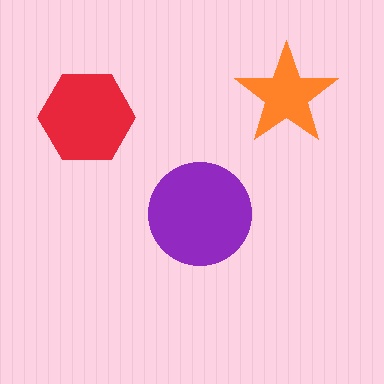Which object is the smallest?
The orange star.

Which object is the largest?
The purple circle.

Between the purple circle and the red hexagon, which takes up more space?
The purple circle.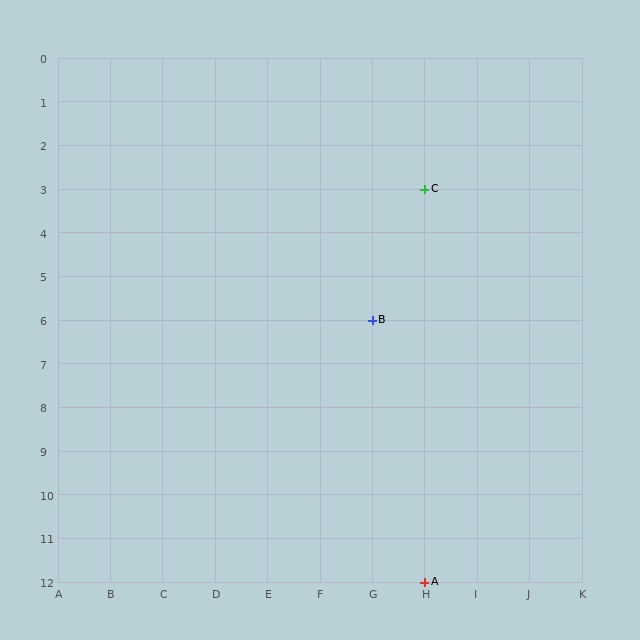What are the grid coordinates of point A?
Point A is at grid coordinates (H, 12).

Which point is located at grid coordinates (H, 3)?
Point C is at (H, 3).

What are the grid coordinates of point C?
Point C is at grid coordinates (H, 3).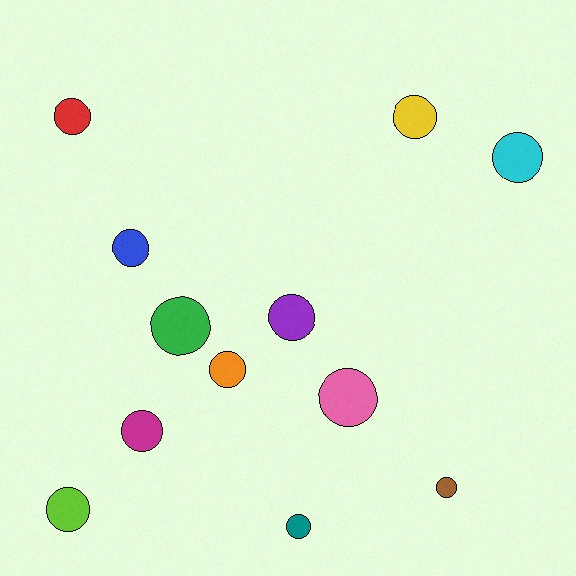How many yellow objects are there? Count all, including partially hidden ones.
There is 1 yellow object.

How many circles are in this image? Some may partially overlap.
There are 12 circles.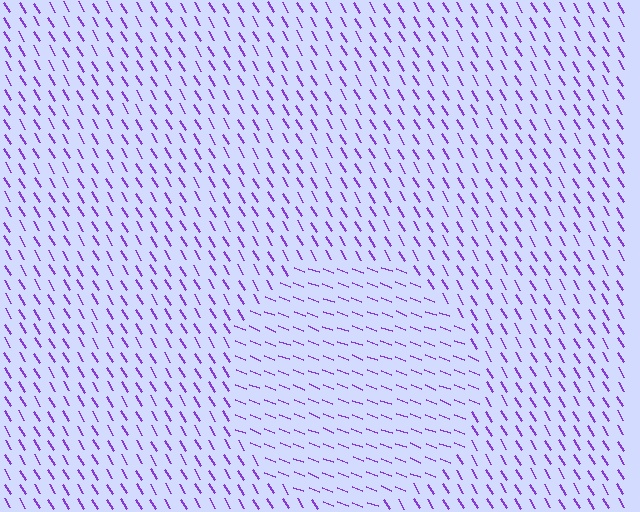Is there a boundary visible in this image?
Yes, there is a texture boundary formed by a change in line orientation.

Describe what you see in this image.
The image is filled with small purple line segments. A circle region in the image has lines oriented differently from the surrounding lines, creating a visible texture boundary.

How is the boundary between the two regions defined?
The boundary is defined purely by a change in line orientation (approximately 38 degrees difference). All lines are the same color and thickness.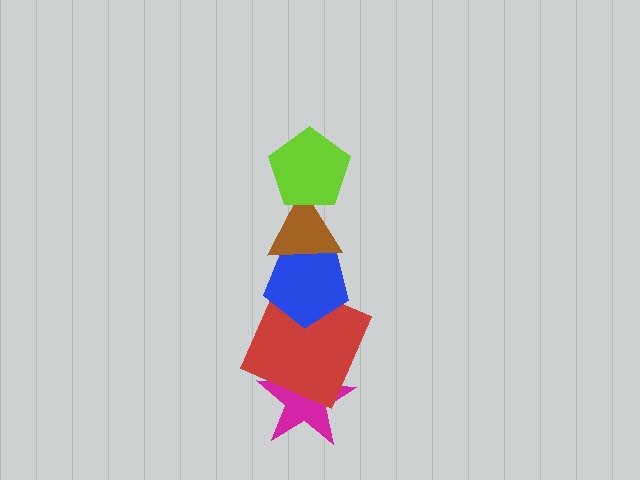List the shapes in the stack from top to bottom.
From top to bottom: the lime pentagon, the brown triangle, the blue pentagon, the red square, the magenta star.